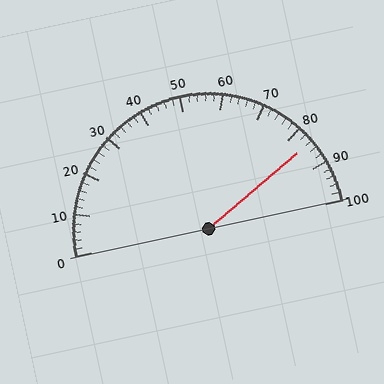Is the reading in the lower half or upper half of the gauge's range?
The reading is in the upper half of the range (0 to 100).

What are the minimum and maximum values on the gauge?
The gauge ranges from 0 to 100.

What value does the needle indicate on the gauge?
The needle indicates approximately 84.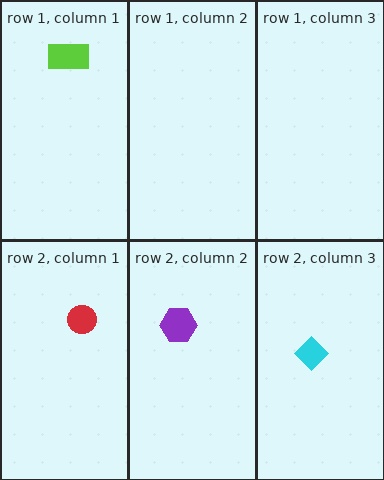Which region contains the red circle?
The row 2, column 1 region.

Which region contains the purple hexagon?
The row 2, column 2 region.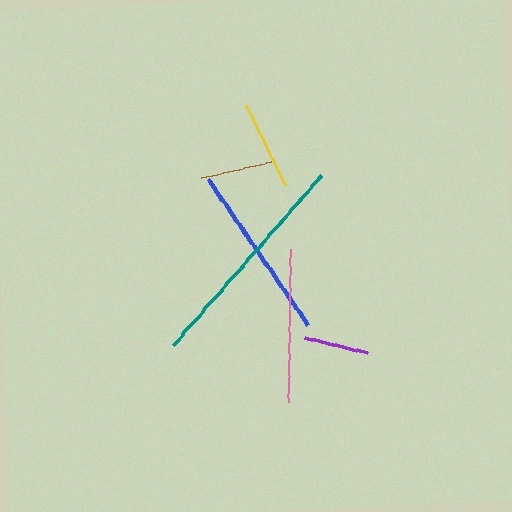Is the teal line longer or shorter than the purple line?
The teal line is longer than the purple line.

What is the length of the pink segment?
The pink segment is approximately 152 pixels long.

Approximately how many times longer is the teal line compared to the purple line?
The teal line is approximately 3.5 times the length of the purple line.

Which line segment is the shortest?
The purple line is the shortest at approximately 64 pixels.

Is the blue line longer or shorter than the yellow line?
The blue line is longer than the yellow line.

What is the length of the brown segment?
The brown segment is approximately 71 pixels long.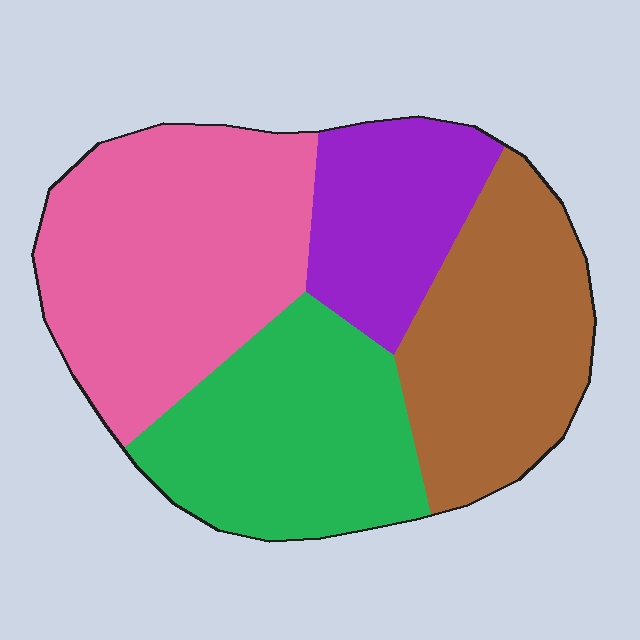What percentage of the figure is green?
Green covers around 25% of the figure.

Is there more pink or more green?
Pink.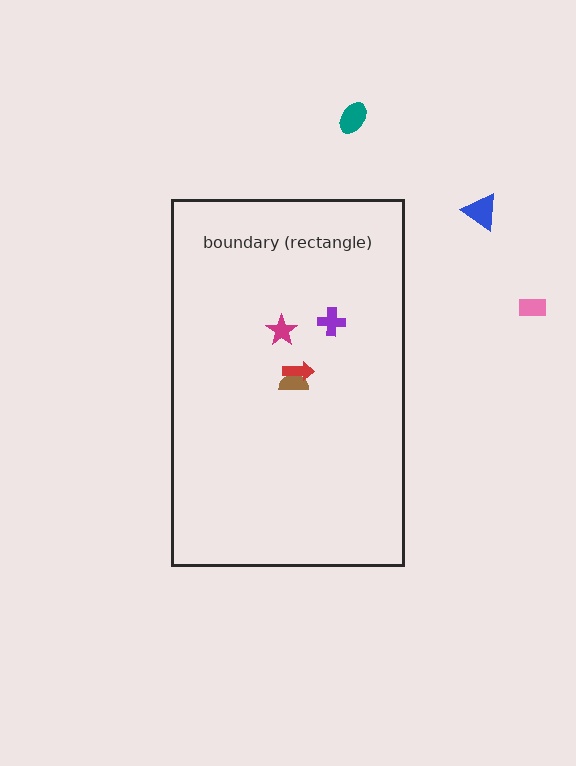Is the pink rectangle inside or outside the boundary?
Outside.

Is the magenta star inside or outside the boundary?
Inside.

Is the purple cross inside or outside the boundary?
Inside.